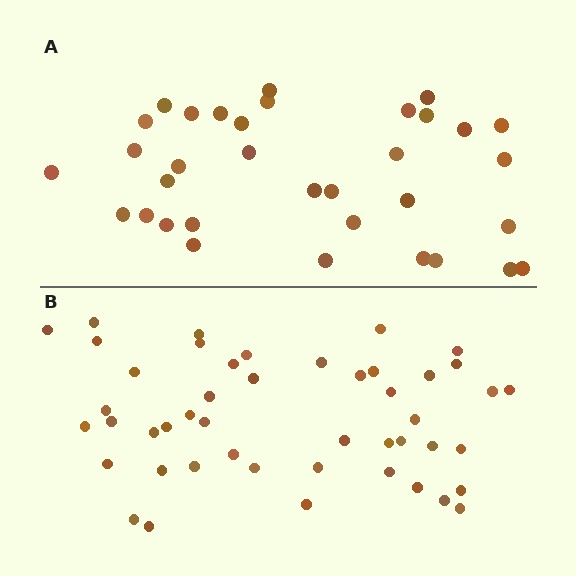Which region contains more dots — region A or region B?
Region B (the bottom region) has more dots.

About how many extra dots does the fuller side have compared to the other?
Region B has approximately 15 more dots than region A.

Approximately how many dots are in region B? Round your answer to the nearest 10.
About 50 dots. (The exact count is 47, which rounds to 50.)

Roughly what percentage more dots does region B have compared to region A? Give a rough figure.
About 40% more.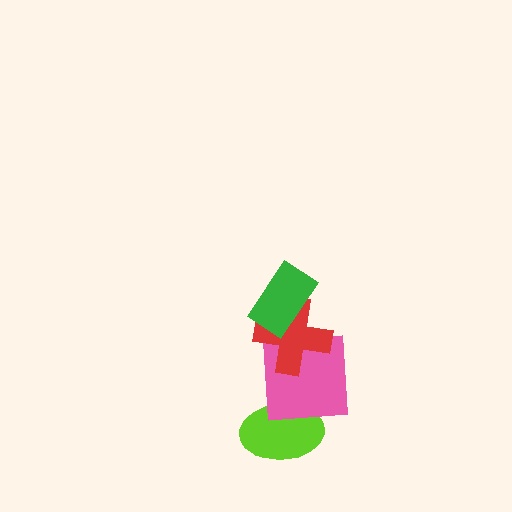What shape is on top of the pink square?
The red cross is on top of the pink square.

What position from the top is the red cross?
The red cross is 2nd from the top.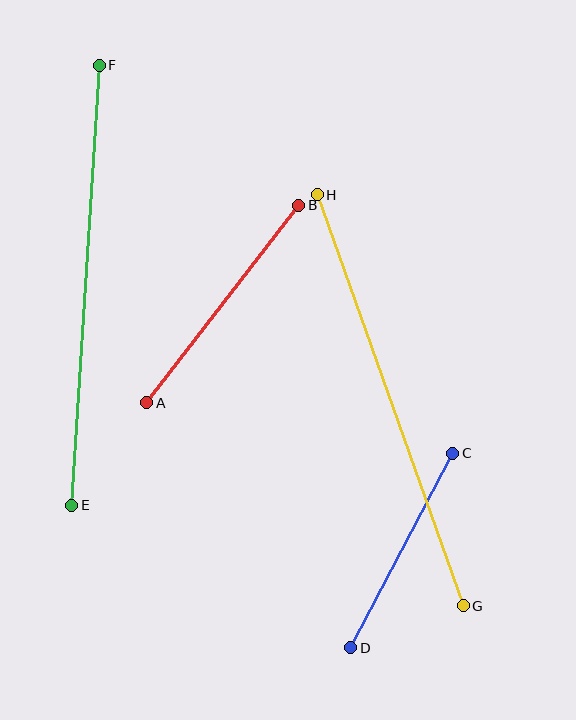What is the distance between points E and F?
The distance is approximately 441 pixels.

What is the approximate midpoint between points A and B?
The midpoint is at approximately (223, 304) pixels.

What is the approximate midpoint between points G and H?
The midpoint is at approximately (390, 400) pixels.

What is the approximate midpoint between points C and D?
The midpoint is at approximately (402, 550) pixels.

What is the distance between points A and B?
The distance is approximately 249 pixels.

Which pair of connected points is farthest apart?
Points E and F are farthest apart.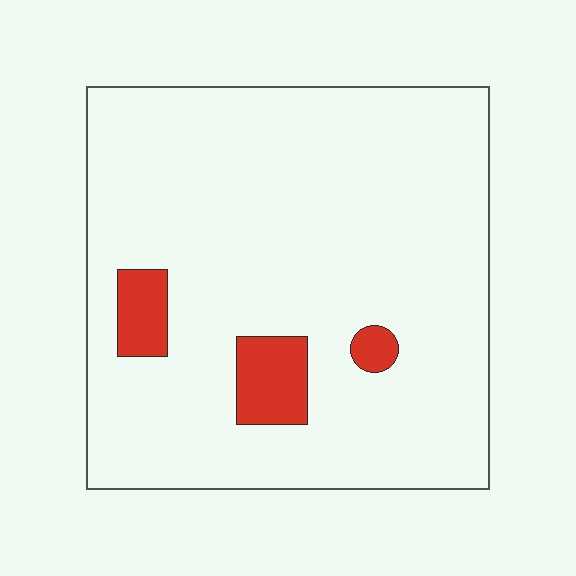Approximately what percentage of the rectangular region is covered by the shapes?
Approximately 10%.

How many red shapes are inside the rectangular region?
3.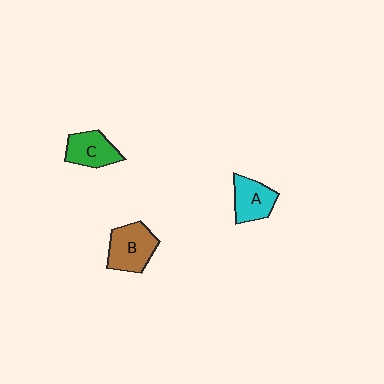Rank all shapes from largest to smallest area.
From largest to smallest: B (brown), C (green), A (cyan).